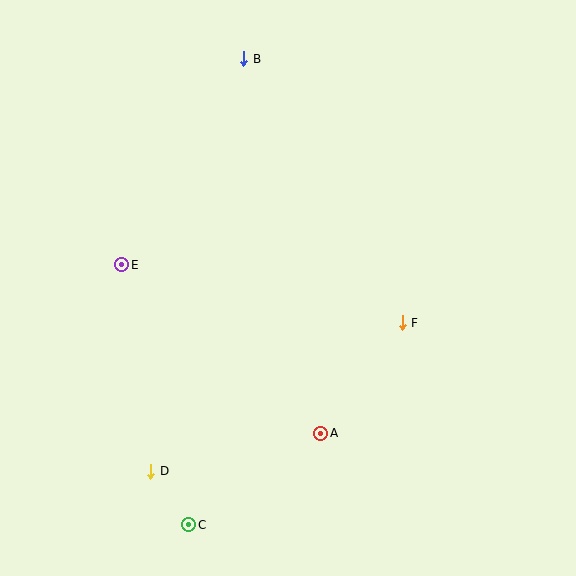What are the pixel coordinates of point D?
Point D is at (151, 471).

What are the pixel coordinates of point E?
Point E is at (122, 265).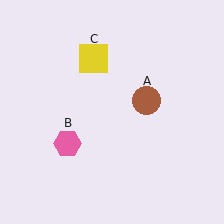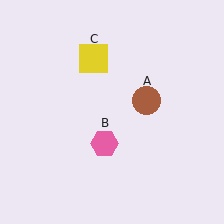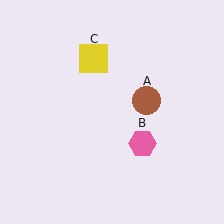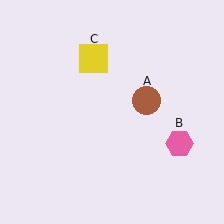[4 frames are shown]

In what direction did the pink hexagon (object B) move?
The pink hexagon (object B) moved right.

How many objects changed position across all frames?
1 object changed position: pink hexagon (object B).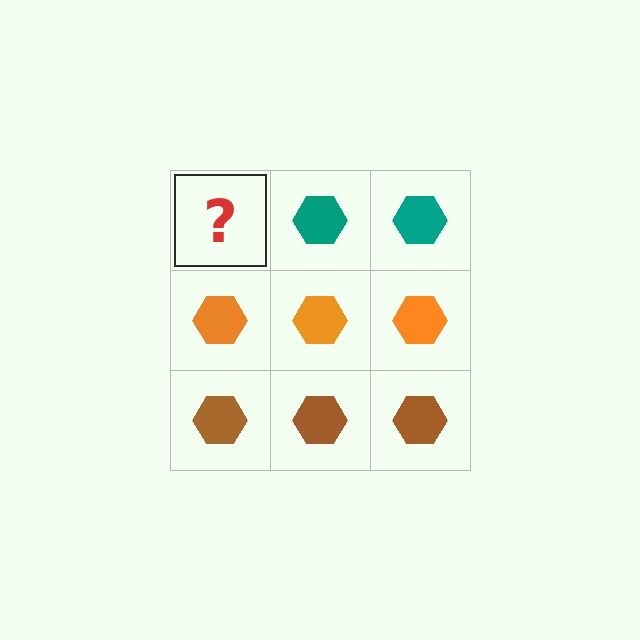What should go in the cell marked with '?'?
The missing cell should contain a teal hexagon.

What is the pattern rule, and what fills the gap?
The rule is that each row has a consistent color. The gap should be filled with a teal hexagon.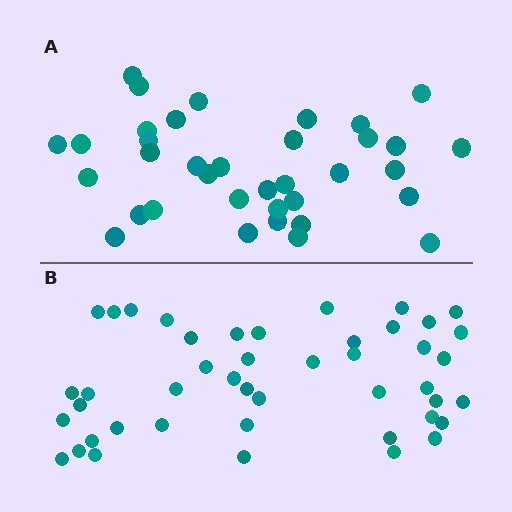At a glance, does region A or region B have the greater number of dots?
Region B (the bottom region) has more dots.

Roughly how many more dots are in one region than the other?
Region B has roughly 8 or so more dots than region A.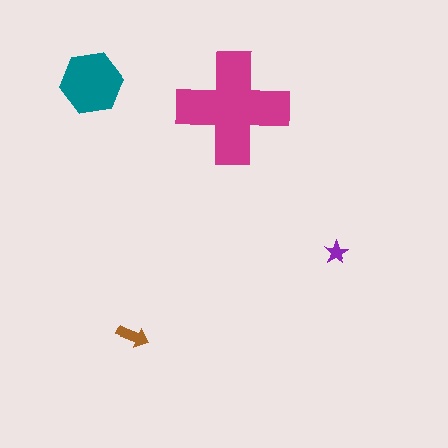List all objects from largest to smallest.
The magenta cross, the teal hexagon, the brown arrow, the purple star.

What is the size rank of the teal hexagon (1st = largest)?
2nd.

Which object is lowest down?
The brown arrow is bottommost.